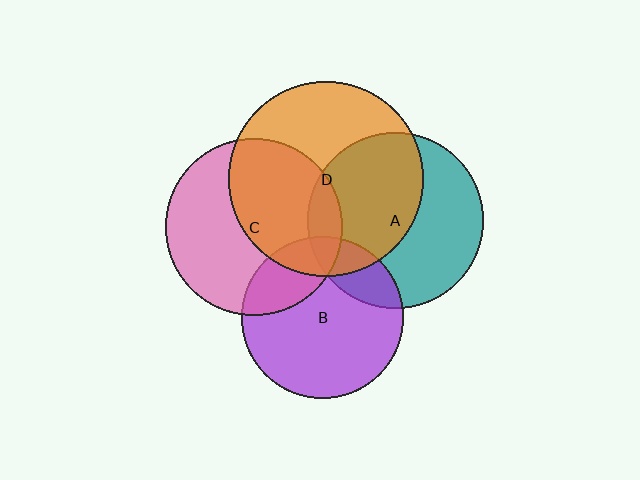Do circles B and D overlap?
Yes.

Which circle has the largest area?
Circle D (orange).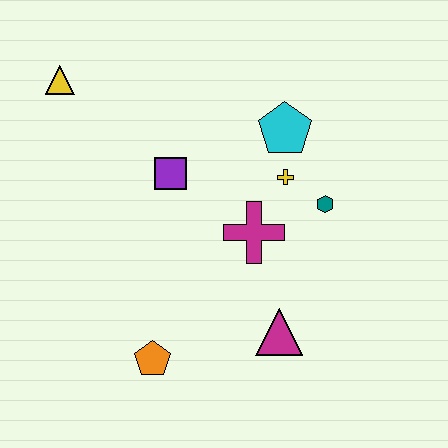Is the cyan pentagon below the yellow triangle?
Yes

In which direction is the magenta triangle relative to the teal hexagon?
The magenta triangle is below the teal hexagon.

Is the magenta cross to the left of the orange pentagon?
No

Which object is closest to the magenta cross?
The yellow cross is closest to the magenta cross.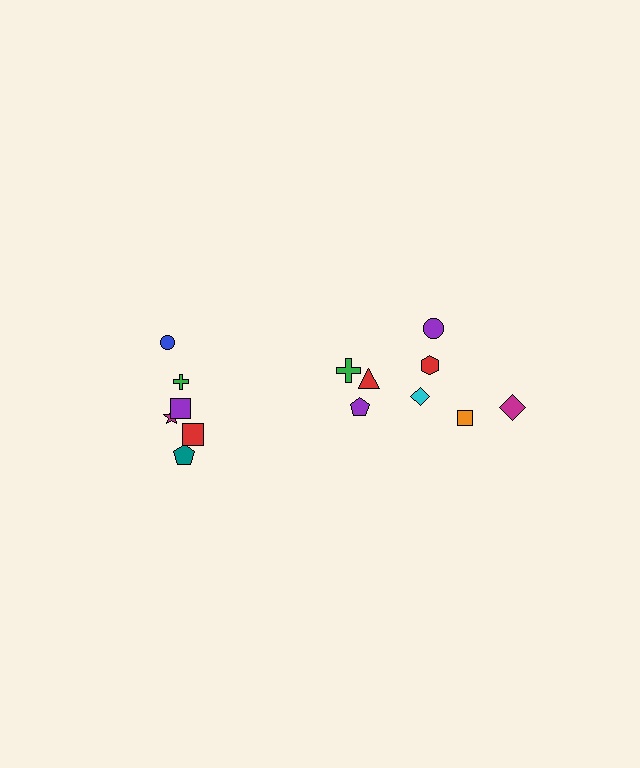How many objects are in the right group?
There are 8 objects.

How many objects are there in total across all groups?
There are 14 objects.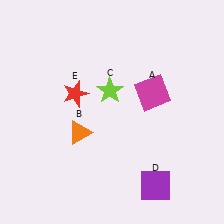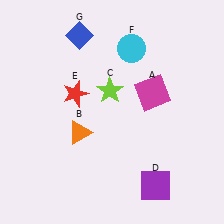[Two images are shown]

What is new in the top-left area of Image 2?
A blue diamond (G) was added in the top-left area of Image 2.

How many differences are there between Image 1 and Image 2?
There are 2 differences between the two images.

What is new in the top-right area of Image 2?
A cyan circle (F) was added in the top-right area of Image 2.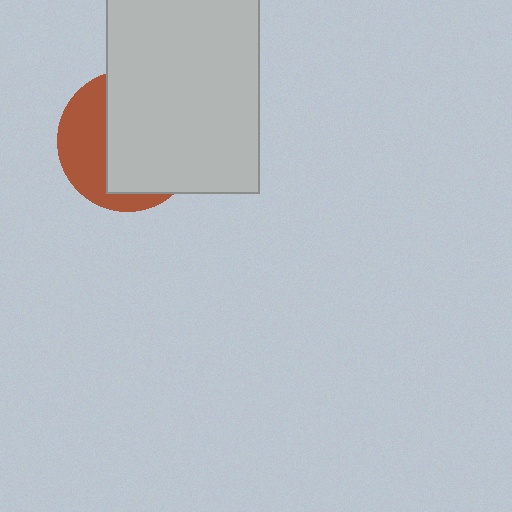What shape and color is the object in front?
The object in front is a light gray rectangle.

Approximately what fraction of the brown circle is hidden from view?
Roughly 63% of the brown circle is hidden behind the light gray rectangle.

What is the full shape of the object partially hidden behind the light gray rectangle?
The partially hidden object is a brown circle.